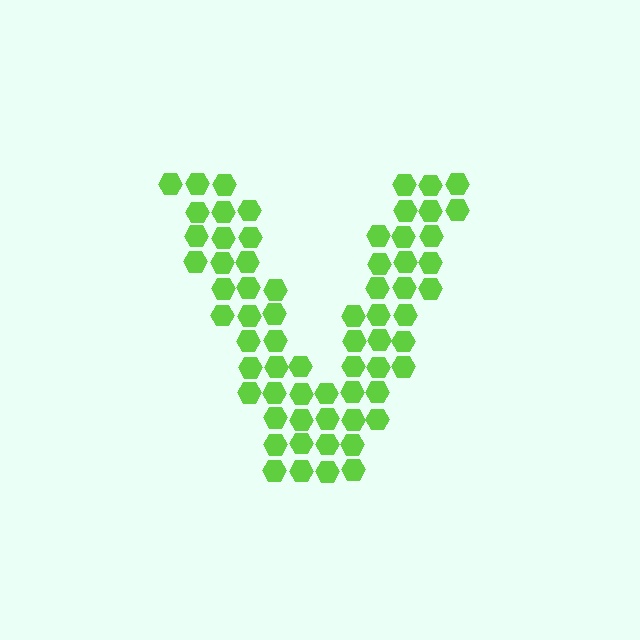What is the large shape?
The large shape is the letter V.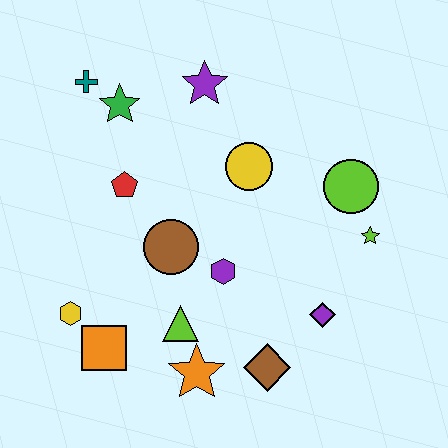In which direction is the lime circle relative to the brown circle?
The lime circle is to the right of the brown circle.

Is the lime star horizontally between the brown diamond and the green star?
No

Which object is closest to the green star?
The teal cross is closest to the green star.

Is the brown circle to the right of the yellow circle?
No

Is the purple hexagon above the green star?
No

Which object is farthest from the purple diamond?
The teal cross is farthest from the purple diamond.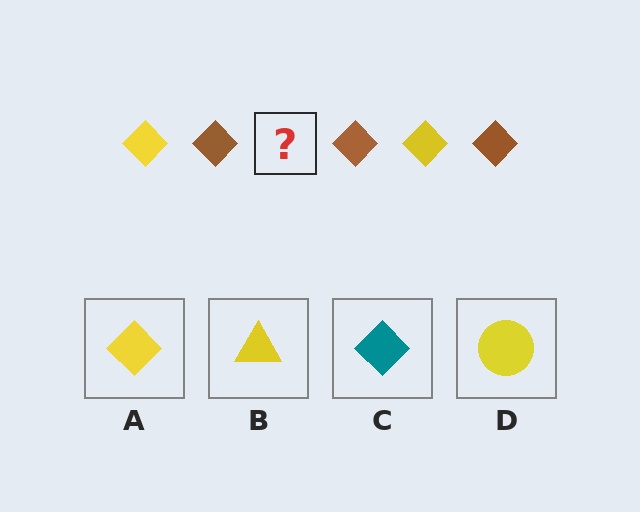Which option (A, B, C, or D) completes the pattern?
A.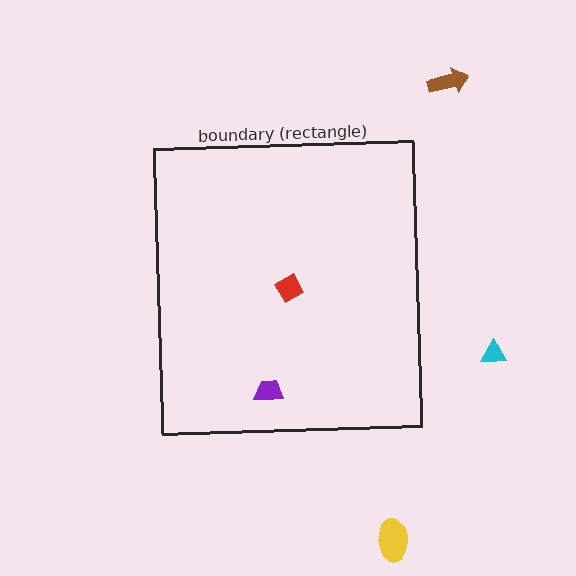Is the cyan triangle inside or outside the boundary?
Outside.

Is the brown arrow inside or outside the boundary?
Outside.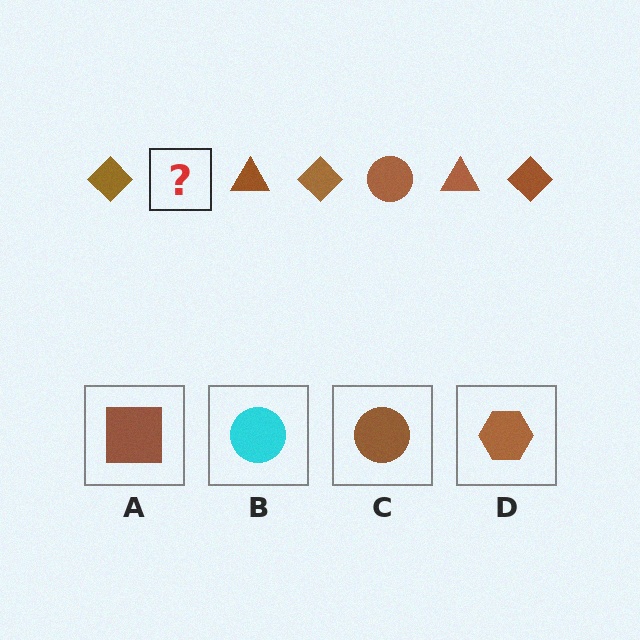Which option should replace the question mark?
Option C.